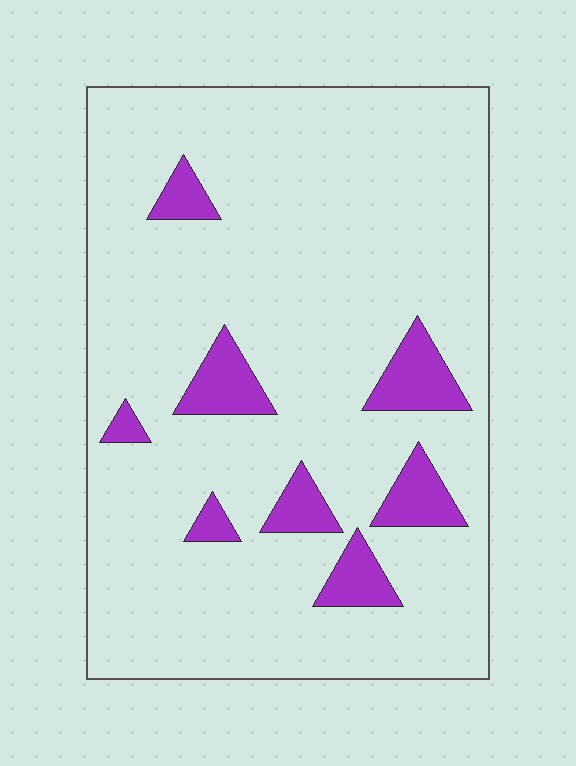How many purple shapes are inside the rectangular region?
8.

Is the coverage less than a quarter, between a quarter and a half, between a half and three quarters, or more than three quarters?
Less than a quarter.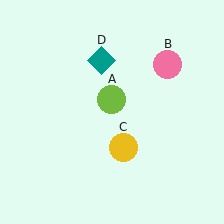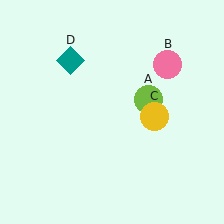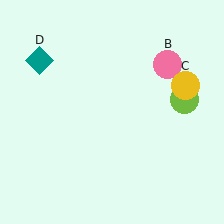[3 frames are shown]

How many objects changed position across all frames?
3 objects changed position: lime circle (object A), yellow circle (object C), teal diamond (object D).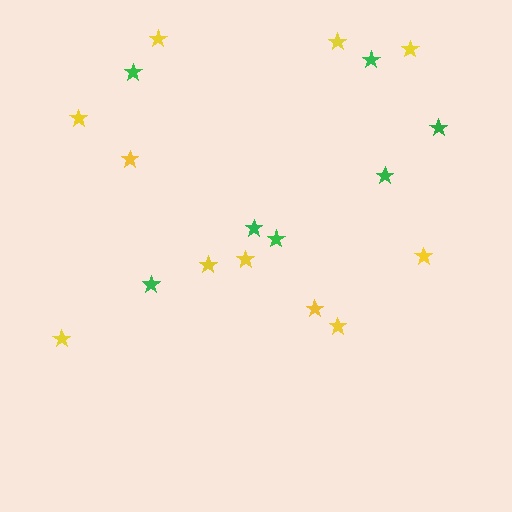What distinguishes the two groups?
There are 2 groups: one group of yellow stars (11) and one group of green stars (7).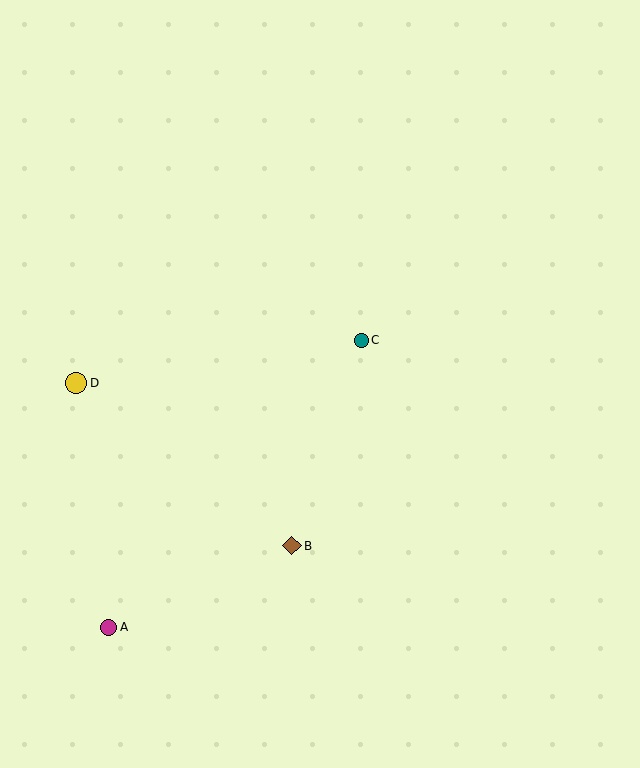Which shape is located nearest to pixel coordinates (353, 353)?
The teal circle (labeled C) at (361, 340) is nearest to that location.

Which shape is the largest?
The yellow circle (labeled D) is the largest.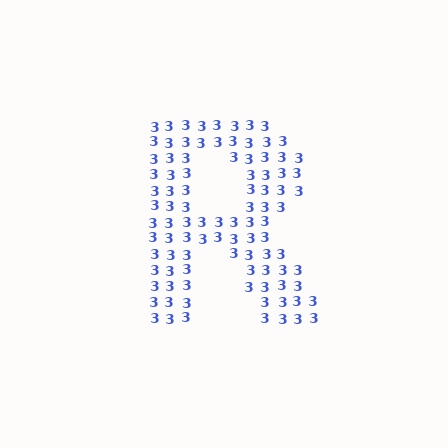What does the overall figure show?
The overall figure shows the letter R.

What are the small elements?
The small elements are digit 3's.